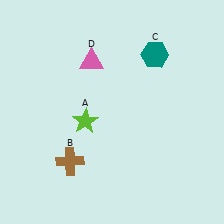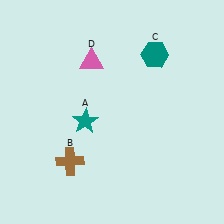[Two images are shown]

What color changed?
The star (A) changed from lime in Image 1 to teal in Image 2.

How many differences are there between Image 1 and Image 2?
There is 1 difference between the two images.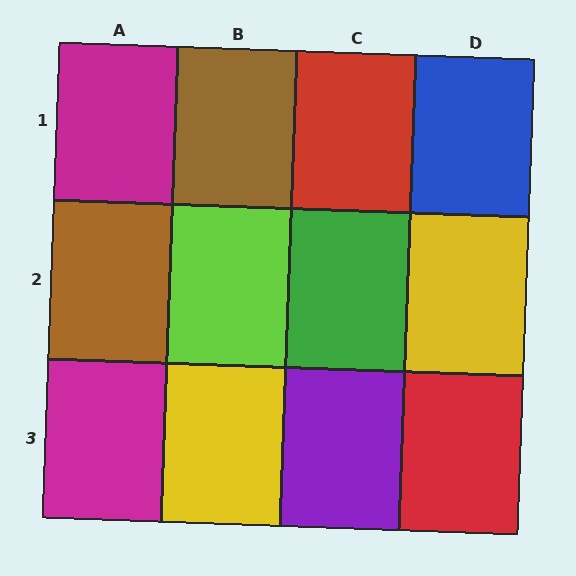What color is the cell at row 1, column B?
Brown.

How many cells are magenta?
2 cells are magenta.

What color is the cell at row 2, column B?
Lime.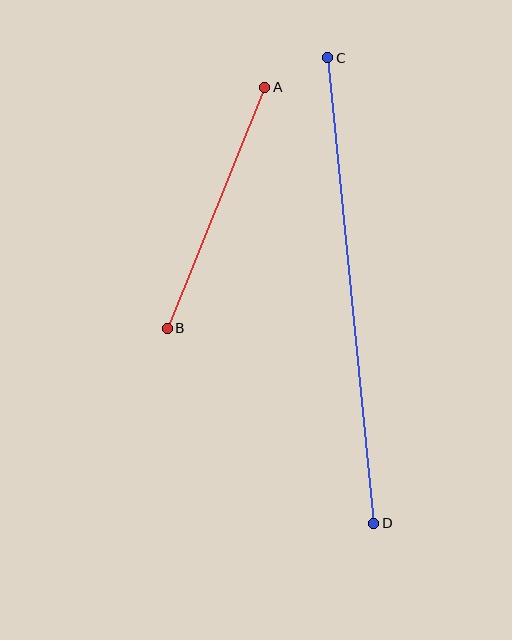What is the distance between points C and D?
The distance is approximately 468 pixels.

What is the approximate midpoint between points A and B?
The midpoint is at approximately (216, 208) pixels.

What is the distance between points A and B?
The distance is approximately 260 pixels.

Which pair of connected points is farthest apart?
Points C and D are farthest apart.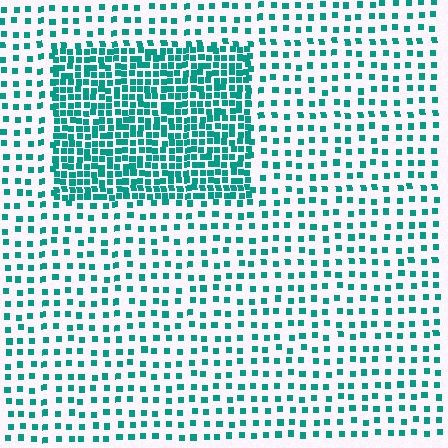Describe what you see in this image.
The image contains small teal elements arranged at two different densities. A rectangle-shaped region is visible where the elements are more densely packed than the surrounding area.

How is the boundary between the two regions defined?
The boundary is defined by a change in element density (approximately 2.6x ratio). All elements are the same color, size, and shape.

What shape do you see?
I see a rectangle.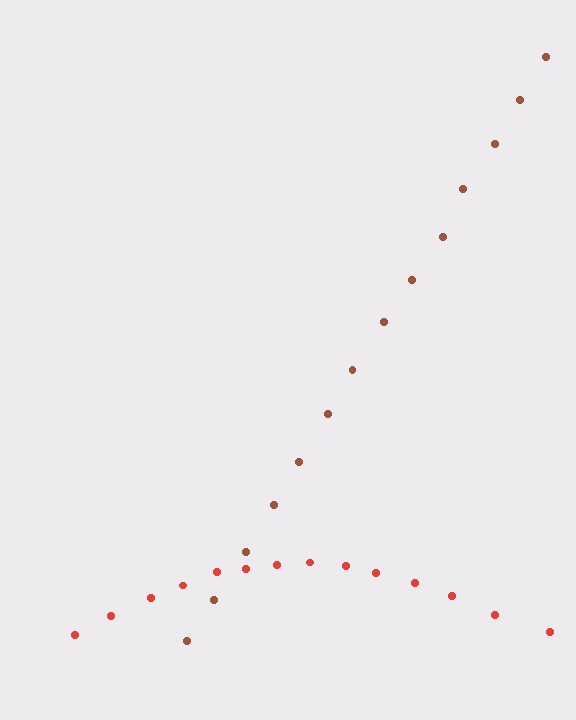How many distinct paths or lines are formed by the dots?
There are 2 distinct paths.